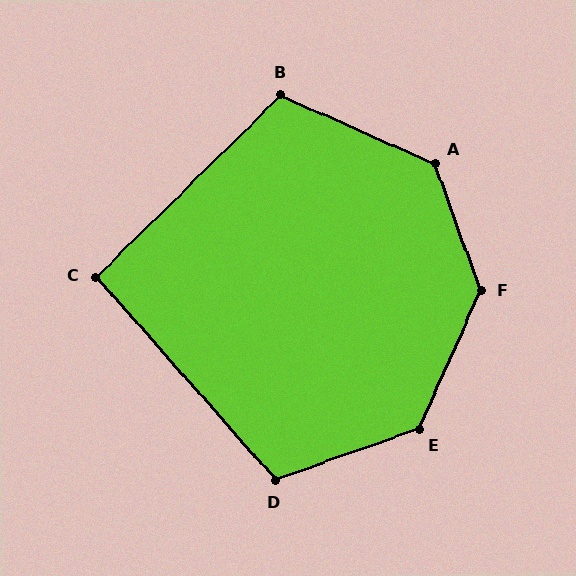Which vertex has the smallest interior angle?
C, at approximately 93 degrees.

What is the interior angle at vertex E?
Approximately 133 degrees (obtuse).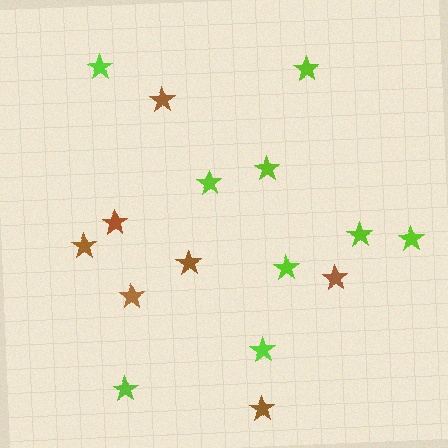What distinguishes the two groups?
There are 2 groups: one group of brown stars (7) and one group of lime stars (9).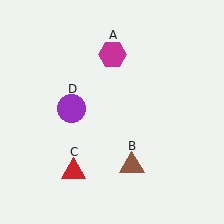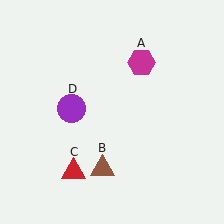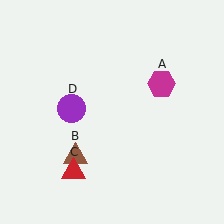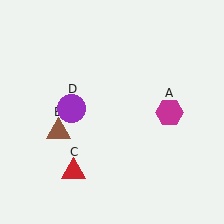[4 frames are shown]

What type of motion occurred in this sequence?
The magenta hexagon (object A), brown triangle (object B) rotated clockwise around the center of the scene.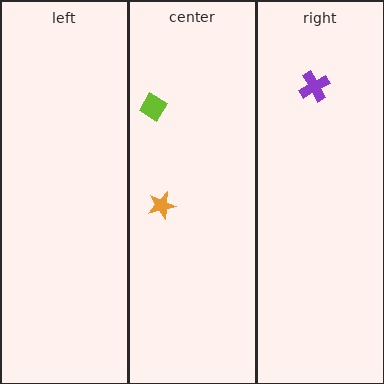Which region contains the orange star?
The center region.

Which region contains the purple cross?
The right region.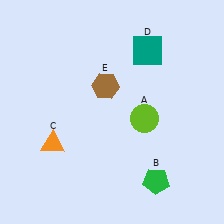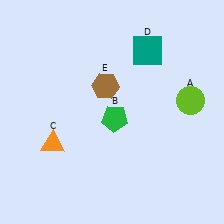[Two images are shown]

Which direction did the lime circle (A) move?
The lime circle (A) moved right.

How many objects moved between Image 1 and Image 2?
2 objects moved between the two images.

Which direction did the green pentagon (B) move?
The green pentagon (B) moved up.